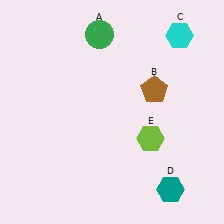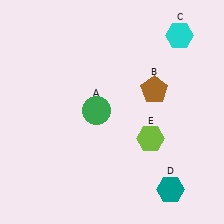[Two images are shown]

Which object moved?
The green circle (A) moved down.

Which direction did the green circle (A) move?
The green circle (A) moved down.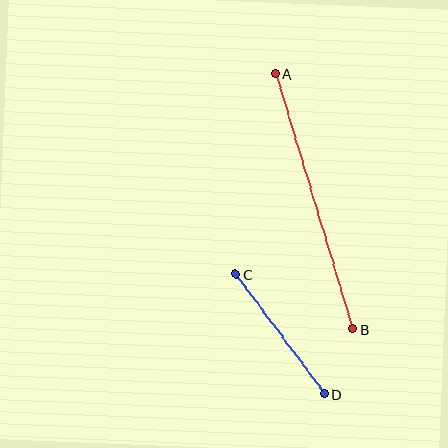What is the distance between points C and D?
The distance is approximately 149 pixels.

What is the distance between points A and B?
The distance is approximately 267 pixels.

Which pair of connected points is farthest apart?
Points A and B are farthest apart.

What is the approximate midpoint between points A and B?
The midpoint is at approximately (314, 201) pixels.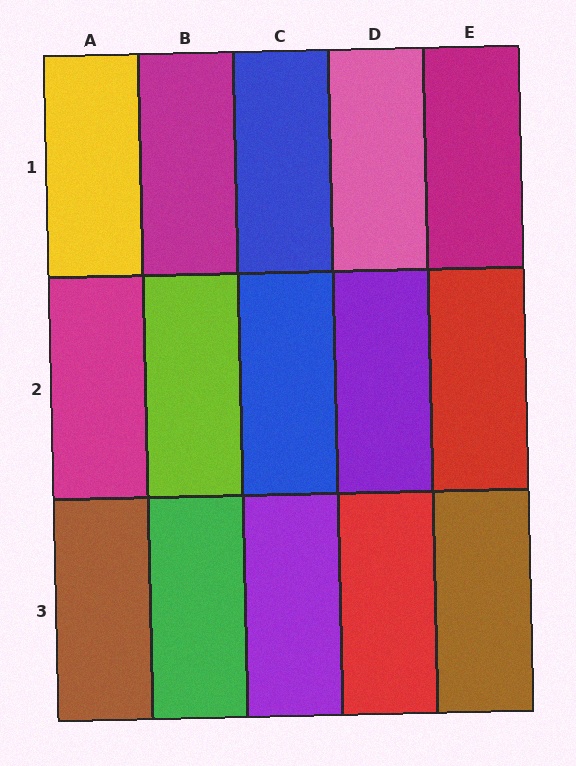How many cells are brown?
2 cells are brown.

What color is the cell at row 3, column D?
Red.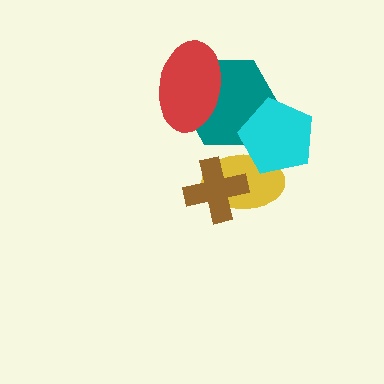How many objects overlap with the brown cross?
1 object overlaps with the brown cross.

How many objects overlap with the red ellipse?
1 object overlaps with the red ellipse.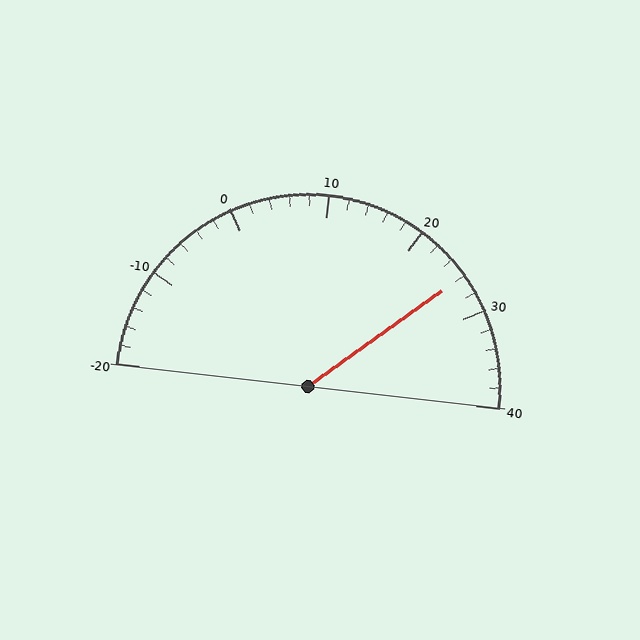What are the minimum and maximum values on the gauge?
The gauge ranges from -20 to 40.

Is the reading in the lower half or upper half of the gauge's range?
The reading is in the upper half of the range (-20 to 40).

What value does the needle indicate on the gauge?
The needle indicates approximately 26.